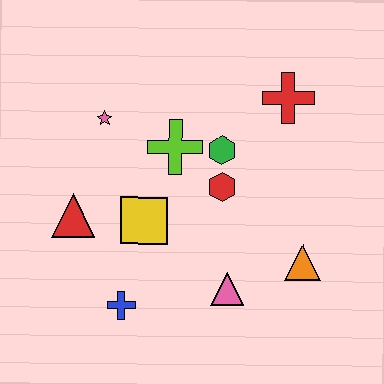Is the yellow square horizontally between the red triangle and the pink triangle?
Yes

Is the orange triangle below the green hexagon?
Yes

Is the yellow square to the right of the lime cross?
No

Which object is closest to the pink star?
The lime cross is closest to the pink star.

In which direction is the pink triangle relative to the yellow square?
The pink triangle is to the right of the yellow square.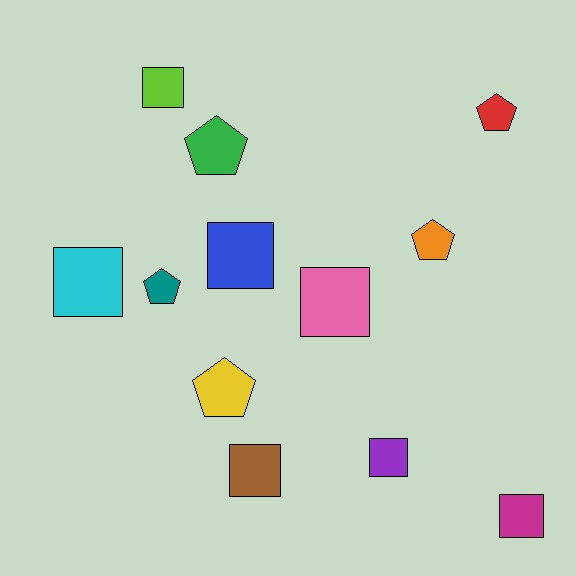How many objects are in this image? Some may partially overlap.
There are 12 objects.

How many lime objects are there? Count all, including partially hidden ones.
There is 1 lime object.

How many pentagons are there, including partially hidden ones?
There are 5 pentagons.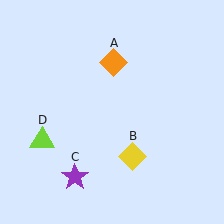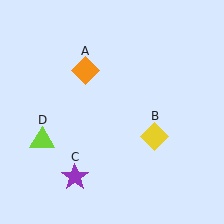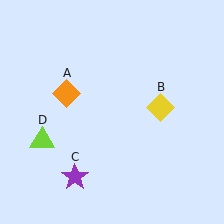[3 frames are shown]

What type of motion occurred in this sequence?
The orange diamond (object A), yellow diamond (object B) rotated counterclockwise around the center of the scene.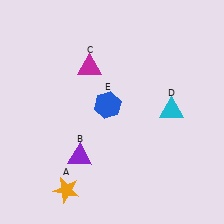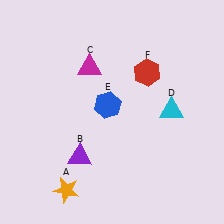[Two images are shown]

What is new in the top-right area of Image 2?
A red hexagon (F) was added in the top-right area of Image 2.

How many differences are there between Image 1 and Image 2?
There is 1 difference between the two images.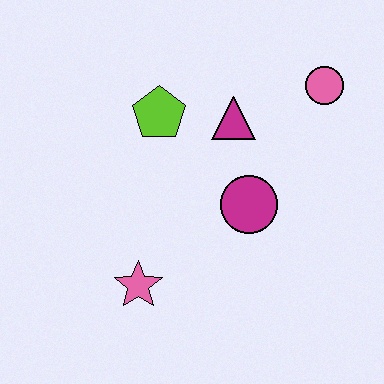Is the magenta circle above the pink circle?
No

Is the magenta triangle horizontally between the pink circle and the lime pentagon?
Yes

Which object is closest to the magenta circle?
The magenta triangle is closest to the magenta circle.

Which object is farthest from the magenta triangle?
The pink star is farthest from the magenta triangle.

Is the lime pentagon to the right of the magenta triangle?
No